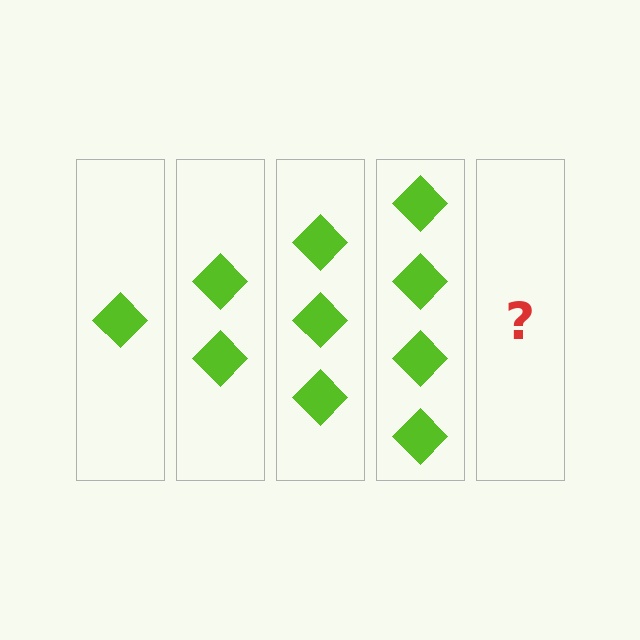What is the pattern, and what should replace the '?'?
The pattern is that each step adds one more diamond. The '?' should be 5 diamonds.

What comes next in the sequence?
The next element should be 5 diamonds.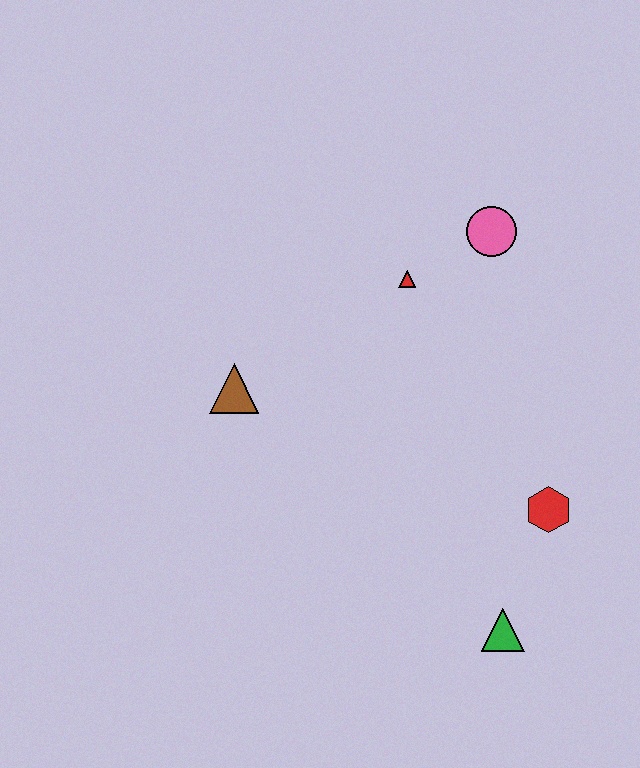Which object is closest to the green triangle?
The red hexagon is closest to the green triangle.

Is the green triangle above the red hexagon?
No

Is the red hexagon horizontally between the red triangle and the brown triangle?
No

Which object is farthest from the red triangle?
The green triangle is farthest from the red triangle.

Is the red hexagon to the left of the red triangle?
No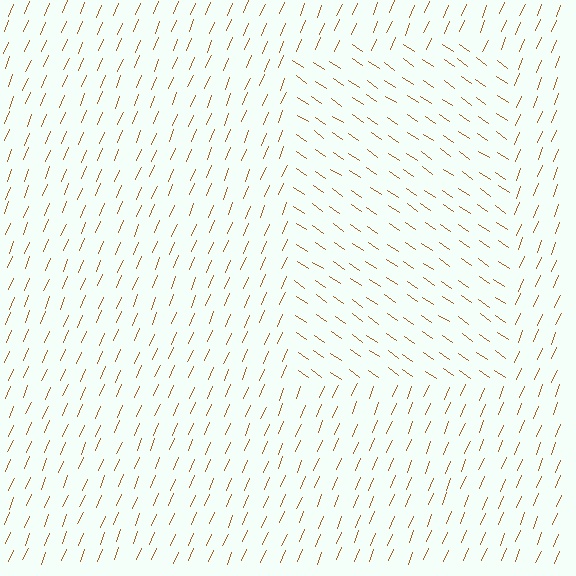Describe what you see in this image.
The image is filled with small brown line segments. A rectangle region in the image has lines oriented differently from the surrounding lines, creating a visible texture boundary.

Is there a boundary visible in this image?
Yes, there is a texture boundary formed by a change in line orientation.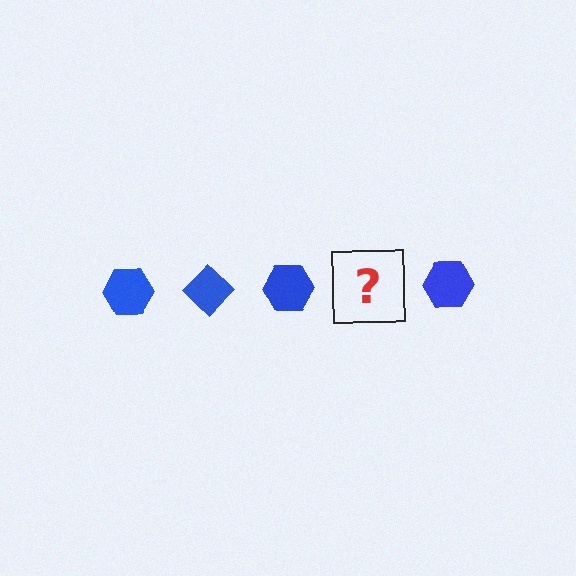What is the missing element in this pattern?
The missing element is a blue diamond.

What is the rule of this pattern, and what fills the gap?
The rule is that the pattern cycles through hexagon, diamond shapes in blue. The gap should be filled with a blue diamond.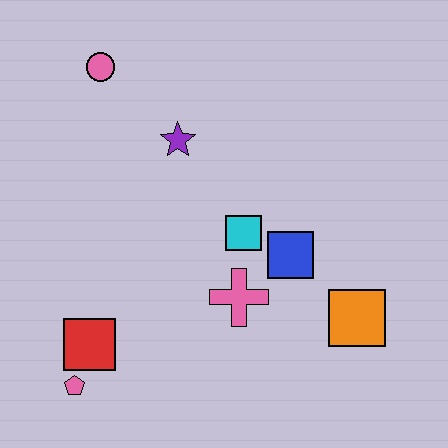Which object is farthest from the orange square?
The pink circle is farthest from the orange square.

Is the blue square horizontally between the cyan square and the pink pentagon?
No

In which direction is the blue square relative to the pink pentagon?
The blue square is to the right of the pink pentagon.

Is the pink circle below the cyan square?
No